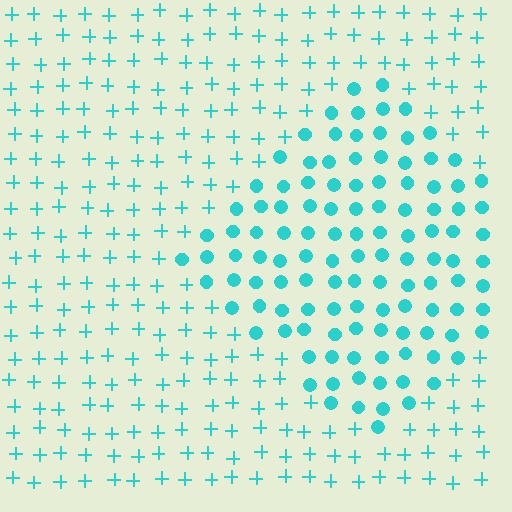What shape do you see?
I see a diamond.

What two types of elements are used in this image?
The image uses circles inside the diamond region and plus signs outside it.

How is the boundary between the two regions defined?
The boundary is defined by a change in element shape: circles inside vs. plus signs outside. All elements share the same color and spacing.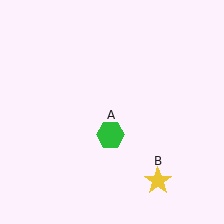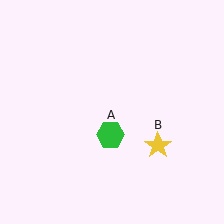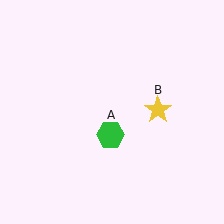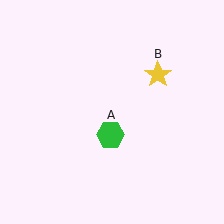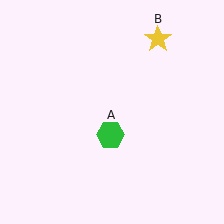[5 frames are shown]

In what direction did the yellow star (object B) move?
The yellow star (object B) moved up.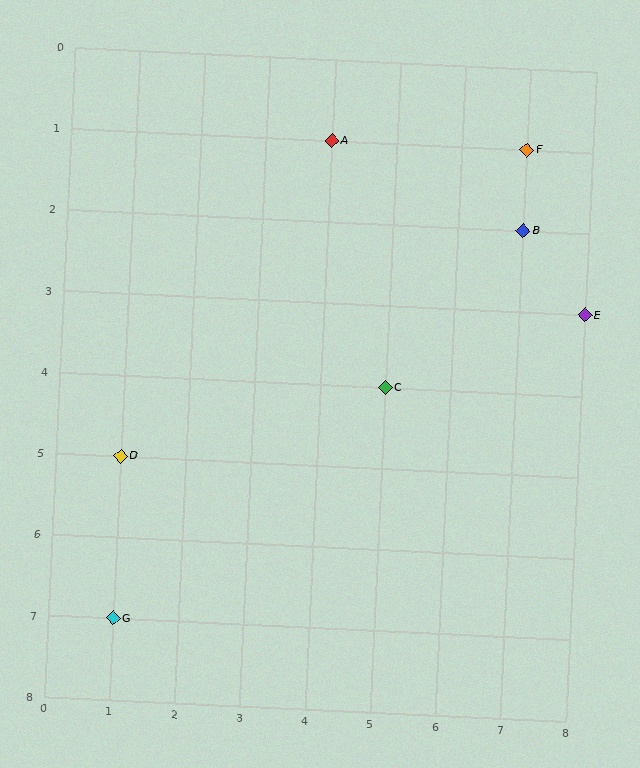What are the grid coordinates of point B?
Point B is at grid coordinates (7, 2).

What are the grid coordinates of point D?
Point D is at grid coordinates (1, 5).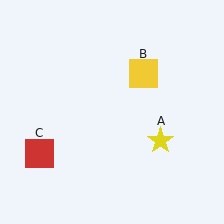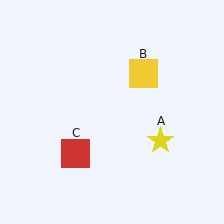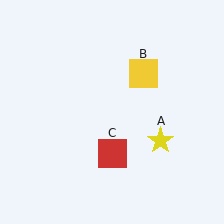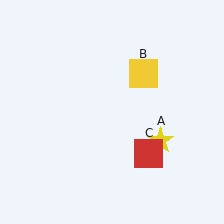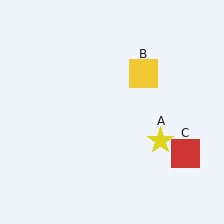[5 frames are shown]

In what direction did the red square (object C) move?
The red square (object C) moved right.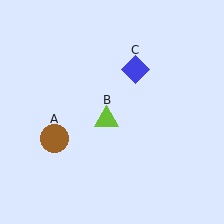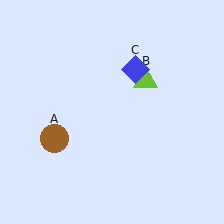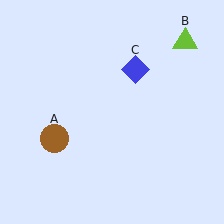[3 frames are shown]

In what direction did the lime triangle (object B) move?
The lime triangle (object B) moved up and to the right.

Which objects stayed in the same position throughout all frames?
Brown circle (object A) and blue diamond (object C) remained stationary.